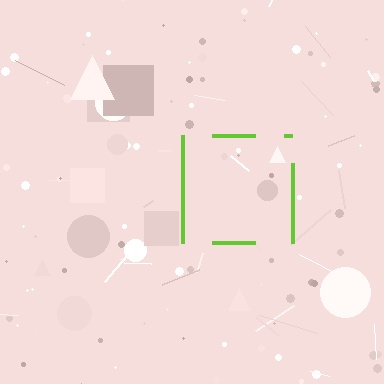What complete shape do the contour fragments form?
The contour fragments form a square.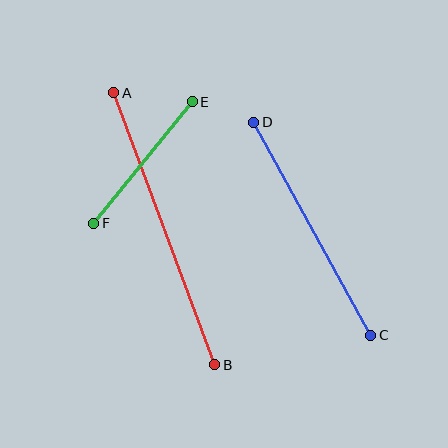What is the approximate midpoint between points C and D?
The midpoint is at approximately (312, 229) pixels.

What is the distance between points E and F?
The distance is approximately 157 pixels.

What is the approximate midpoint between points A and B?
The midpoint is at approximately (164, 229) pixels.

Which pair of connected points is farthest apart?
Points A and B are farthest apart.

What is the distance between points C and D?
The distance is approximately 243 pixels.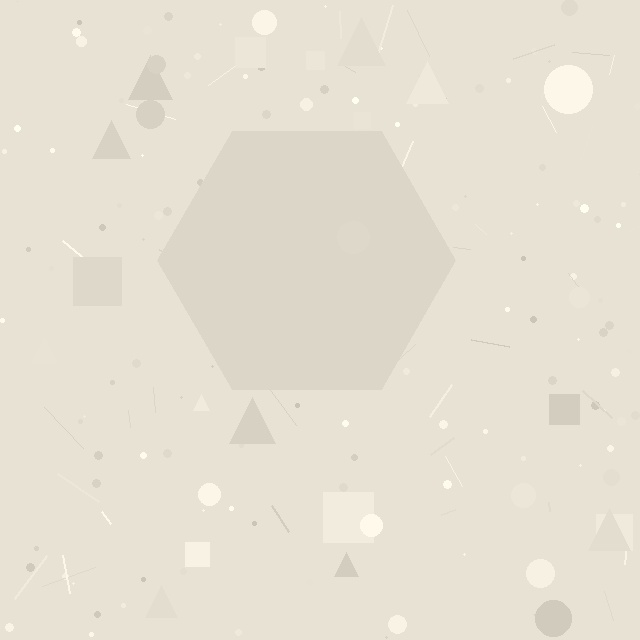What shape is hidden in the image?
A hexagon is hidden in the image.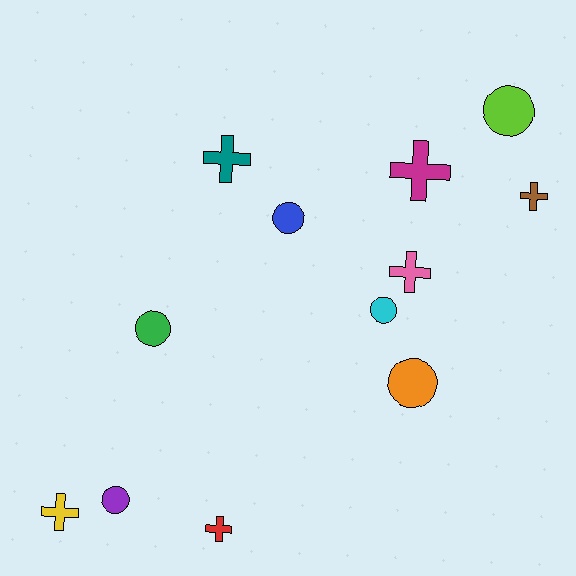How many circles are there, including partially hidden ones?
There are 6 circles.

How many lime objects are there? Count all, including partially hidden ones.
There is 1 lime object.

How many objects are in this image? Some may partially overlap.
There are 12 objects.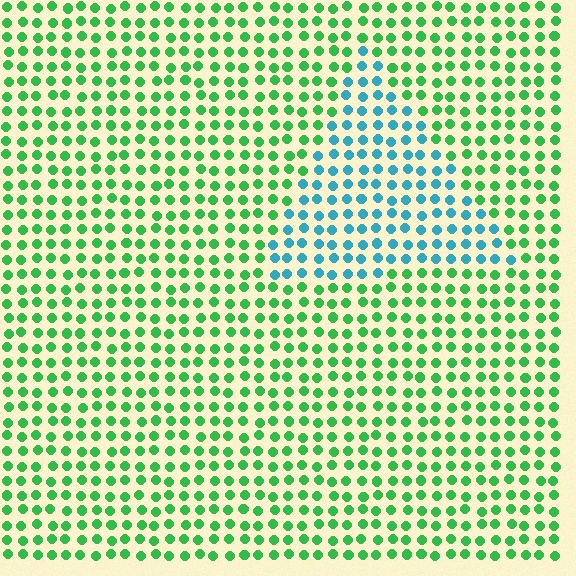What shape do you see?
I see a triangle.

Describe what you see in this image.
The image is filled with small green elements in a uniform arrangement. A triangle-shaped region is visible where the elements are tinted to a slightly different hue, forming a subtle color boundary.